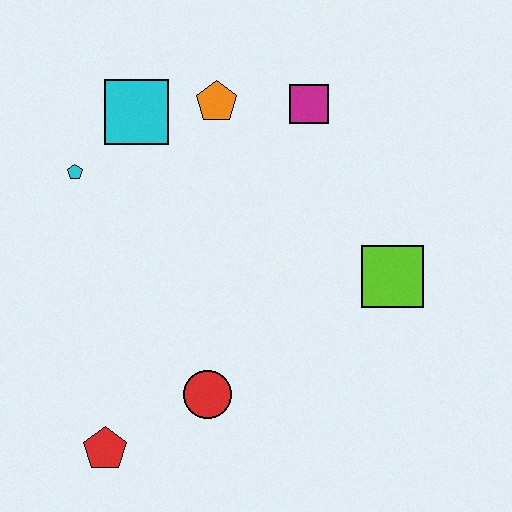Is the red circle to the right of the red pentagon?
Yes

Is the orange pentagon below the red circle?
No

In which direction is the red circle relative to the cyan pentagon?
The red circle is below the cyan pentagon.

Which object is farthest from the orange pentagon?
The red pentagon is farthest from the orange pentagon.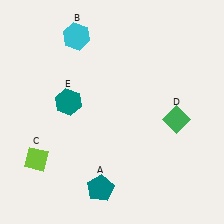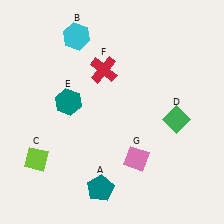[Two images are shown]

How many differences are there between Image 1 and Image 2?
There are 2 differences between the two images.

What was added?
A red cross (F), a pink diamond (G) were added in Image 2.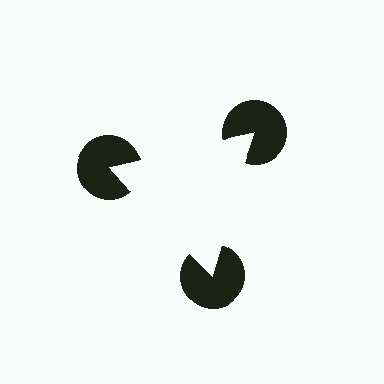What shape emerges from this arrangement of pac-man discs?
An illusory triangle — its edges are inferred from the aligned wedge cuts in the pac-man discs, not physically drawn.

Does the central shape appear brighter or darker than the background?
It typically appears slightly brighter than the background, even though no actual brightness change is drawn.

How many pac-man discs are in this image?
There are 3 — one at each vertex of the illusory triangle.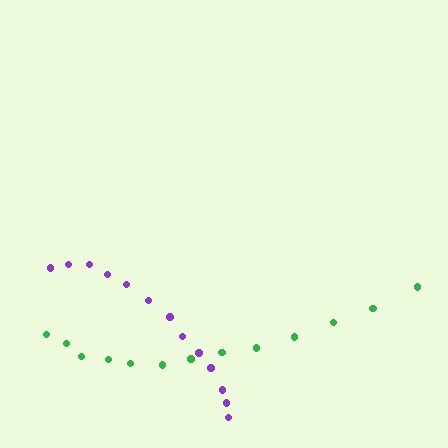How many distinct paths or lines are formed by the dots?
There are 2 distinct paths.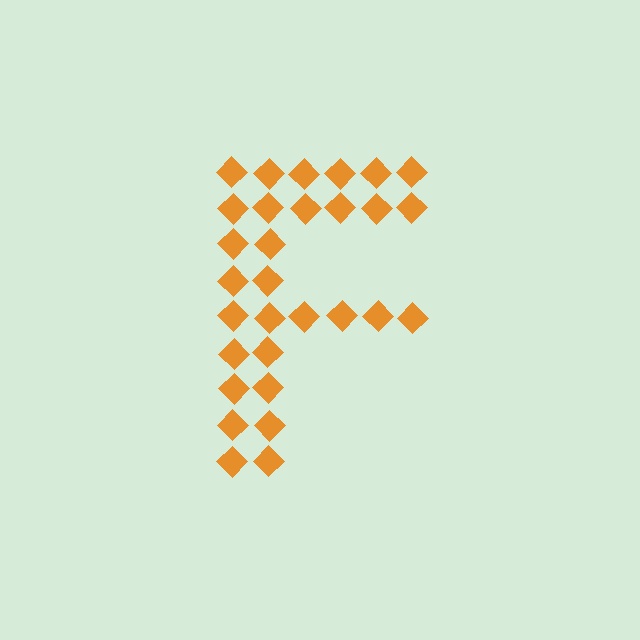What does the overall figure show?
The overall figure shows the letter F.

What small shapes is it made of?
It is made of small diamonds.